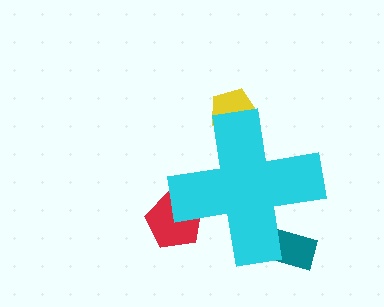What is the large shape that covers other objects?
A cyan cross.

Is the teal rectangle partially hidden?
Yes, the teal rectangle is partially hidden behind the cyan cross.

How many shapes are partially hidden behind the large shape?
3 shapes are partially hidden.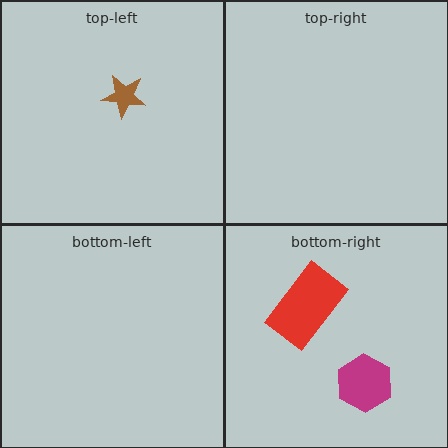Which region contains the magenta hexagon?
The bottom-right region.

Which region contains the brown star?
The top-left region.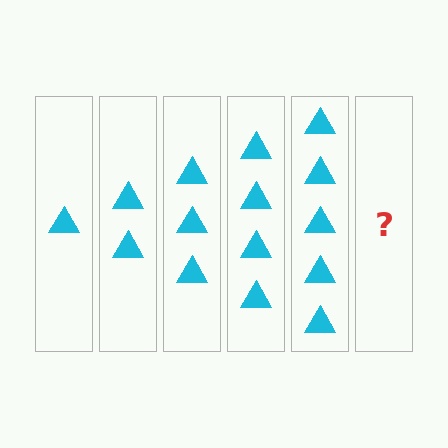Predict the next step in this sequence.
The next step is 6 triangles.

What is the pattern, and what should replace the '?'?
The pattern is that each step adds one more triangle. The '?' should be 6 triangles.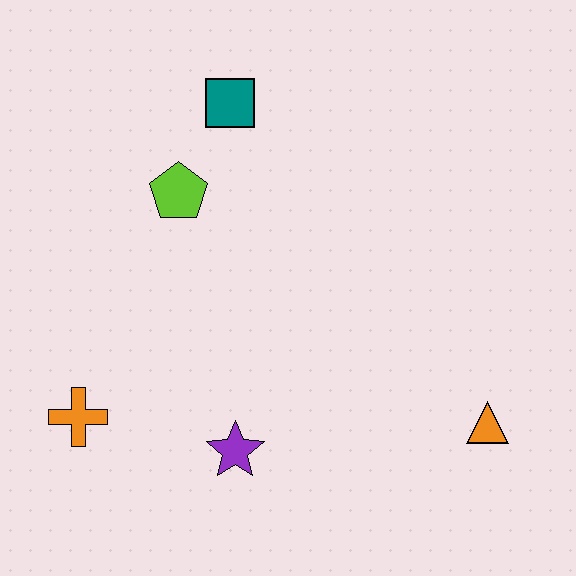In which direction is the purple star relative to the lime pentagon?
The purple star is below the lime pentagon.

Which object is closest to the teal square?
The lime pentagon is closest to the teal square.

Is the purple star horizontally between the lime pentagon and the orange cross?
No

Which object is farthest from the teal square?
The orange triangle is farthest from the teal square.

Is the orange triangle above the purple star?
Yes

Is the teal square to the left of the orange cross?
No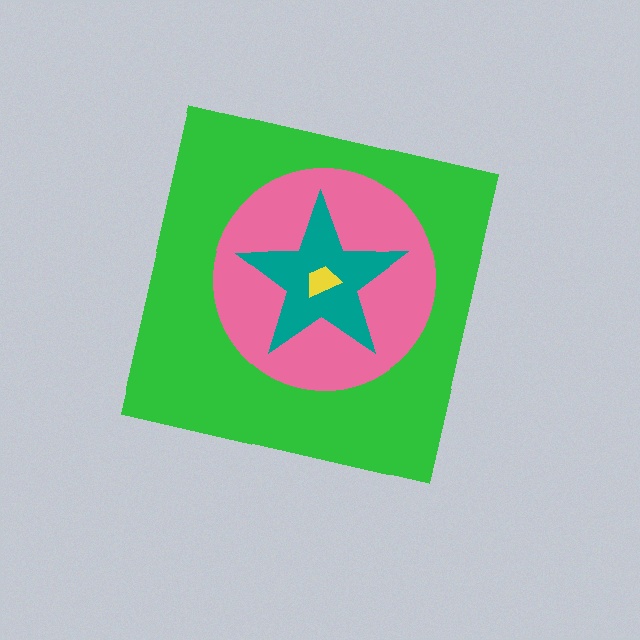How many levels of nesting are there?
4.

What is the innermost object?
The yellow trapezoid.